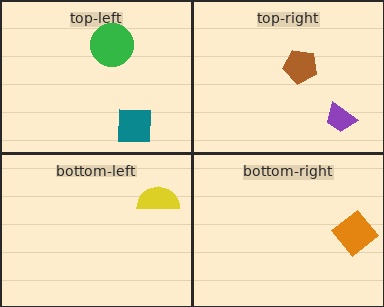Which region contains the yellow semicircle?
The bottom-left region.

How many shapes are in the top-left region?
2.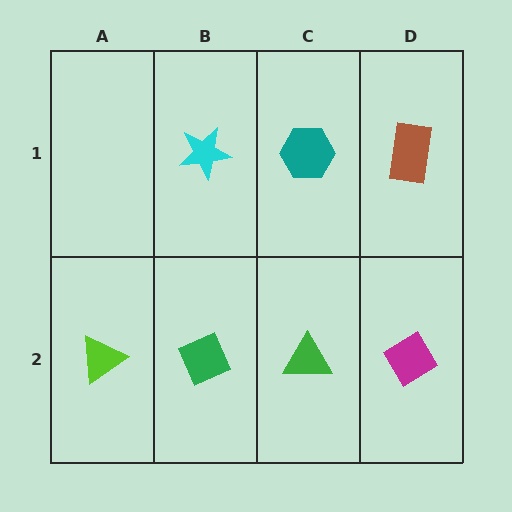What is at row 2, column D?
A magenta diamond.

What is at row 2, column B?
A green diamond.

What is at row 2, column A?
A lime triangle.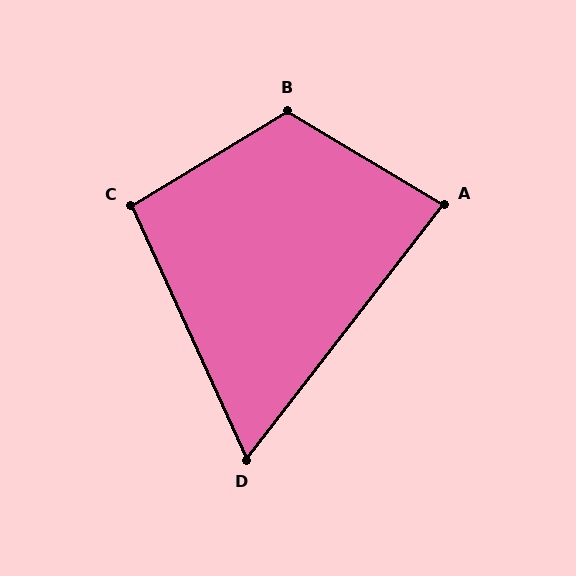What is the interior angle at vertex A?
Approximately 83 degrees (acute).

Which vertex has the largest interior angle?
B, at approximately 118 degrees.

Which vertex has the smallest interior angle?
D, at approximately 62 degrees.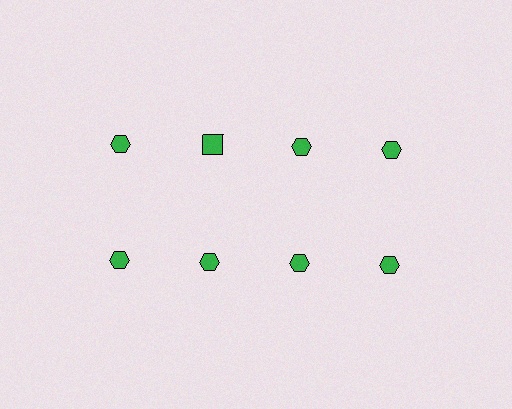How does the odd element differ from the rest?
It has a different shape: square instead of hexagon.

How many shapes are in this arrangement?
There are 8 shapes arranged in a grid pattern.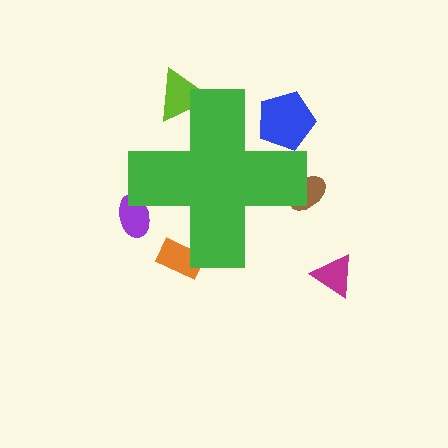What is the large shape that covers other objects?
A green cross.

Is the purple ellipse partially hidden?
Yes, the purple ellipse is partially hidden behind the green cross.